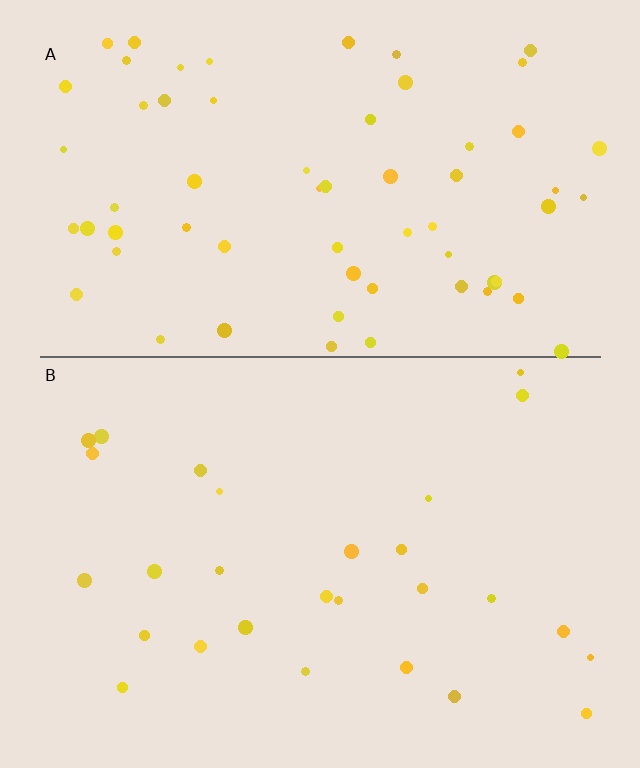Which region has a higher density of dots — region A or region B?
A (the top).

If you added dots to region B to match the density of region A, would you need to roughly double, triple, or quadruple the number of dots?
Approximately double.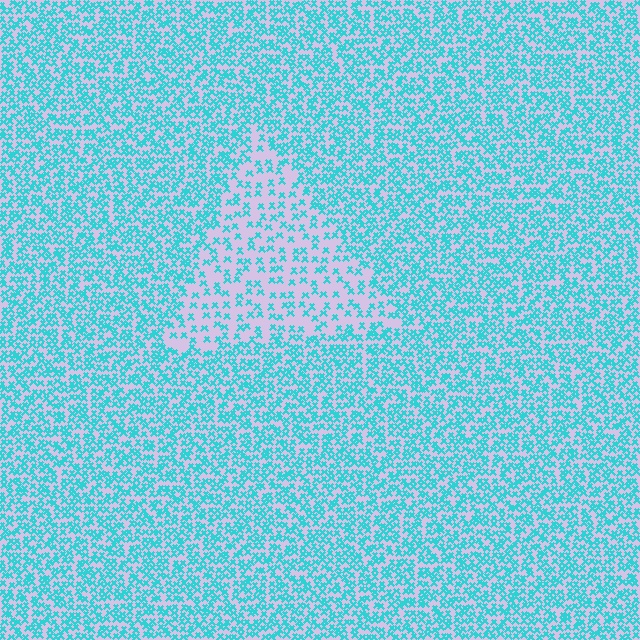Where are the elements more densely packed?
The elements are more densely packed outside the triangle boundary.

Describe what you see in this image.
The image contains small cyan elements arranged at two different densities. A triangle-shaped region is visible where the elements are less densely packed than the surrounding area.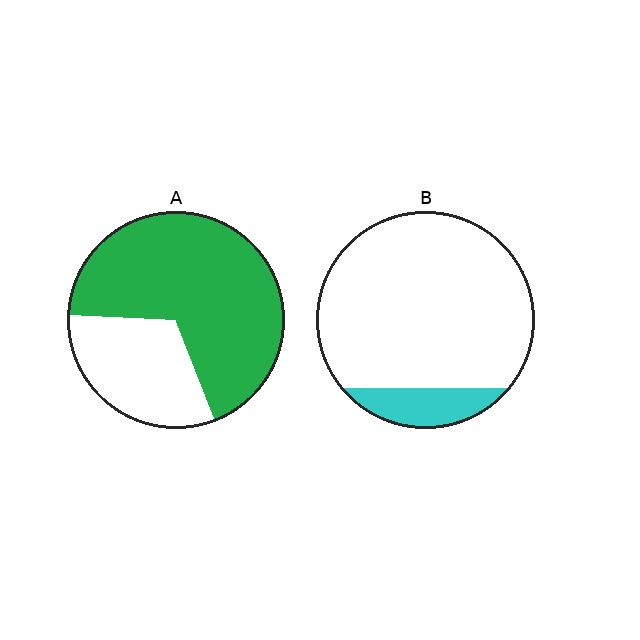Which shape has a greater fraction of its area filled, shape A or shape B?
Shape A.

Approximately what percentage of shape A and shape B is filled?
A is approximately 70% and B is approximately 15%.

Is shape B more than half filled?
No.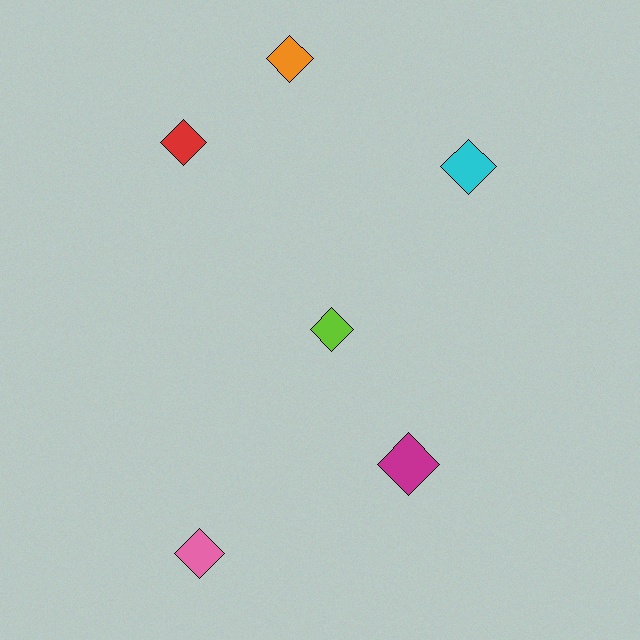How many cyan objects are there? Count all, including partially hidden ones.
There is 1 cyan object.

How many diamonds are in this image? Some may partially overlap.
There are 6 diamonds.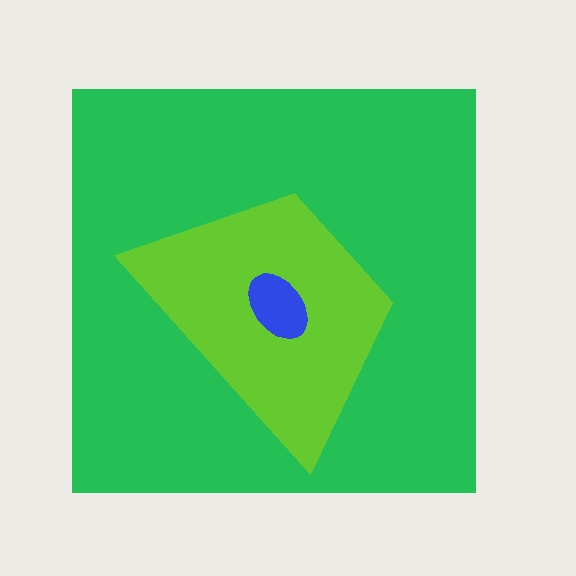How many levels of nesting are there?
3.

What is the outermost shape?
The green square.